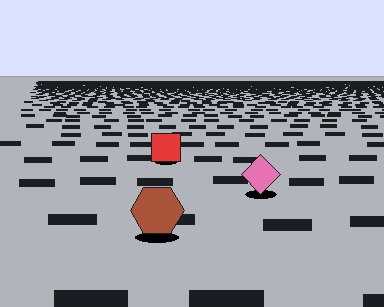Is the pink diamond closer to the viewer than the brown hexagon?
No. The brown hexagon is closer — you can tell from the texture gradient: the ground texture is coarser near it.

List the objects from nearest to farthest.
From nearest to farthest: the brown hexagon, the pink diamond, the red square.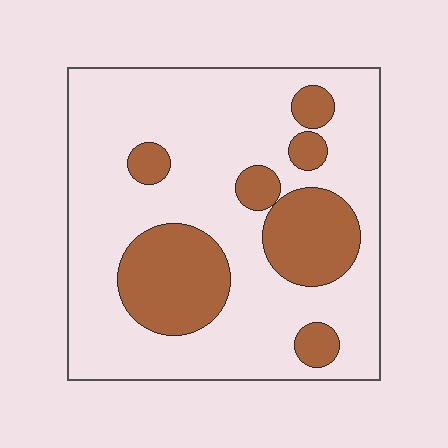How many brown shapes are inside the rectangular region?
7.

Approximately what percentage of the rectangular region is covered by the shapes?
Approximately 25%.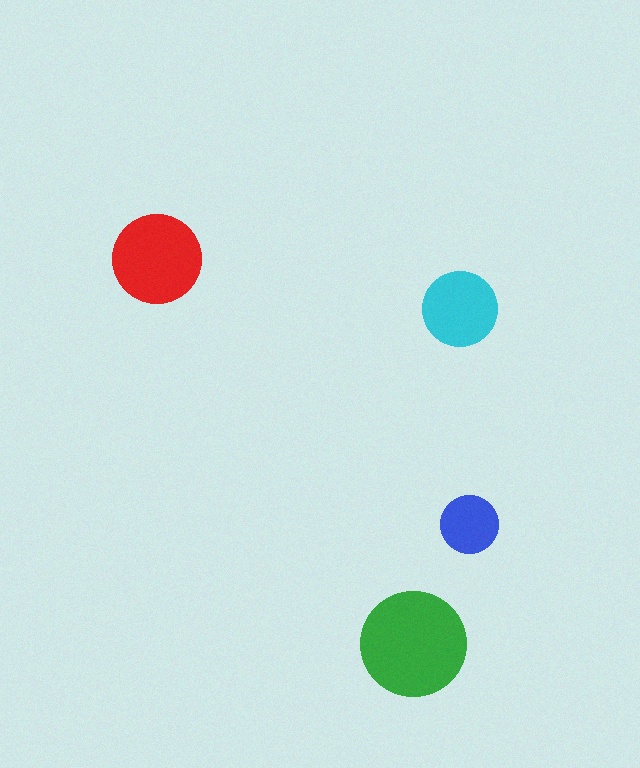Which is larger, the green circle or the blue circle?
The green one.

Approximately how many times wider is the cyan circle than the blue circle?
About 1.5 times wider.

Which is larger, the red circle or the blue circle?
The red one.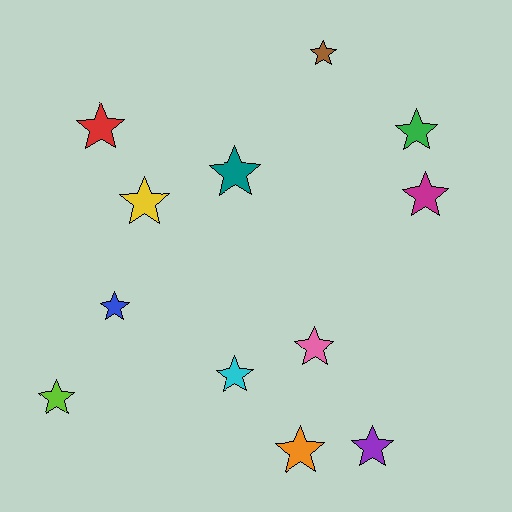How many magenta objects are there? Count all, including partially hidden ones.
There is 1 magenta object.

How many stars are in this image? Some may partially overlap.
There are 12 stars.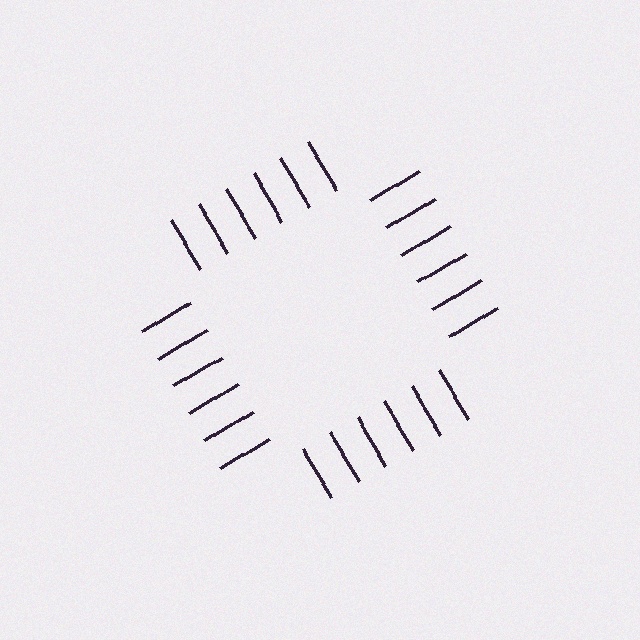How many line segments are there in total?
24 — 6 along each of the 4 edges.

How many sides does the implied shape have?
4 sides — the line-ends trace a square.